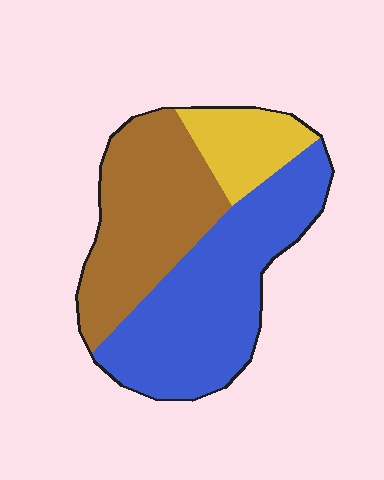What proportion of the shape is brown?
Brown takes up between a quarter and a half of the shape.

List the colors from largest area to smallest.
From largest to smallest: blue, brown, yellow.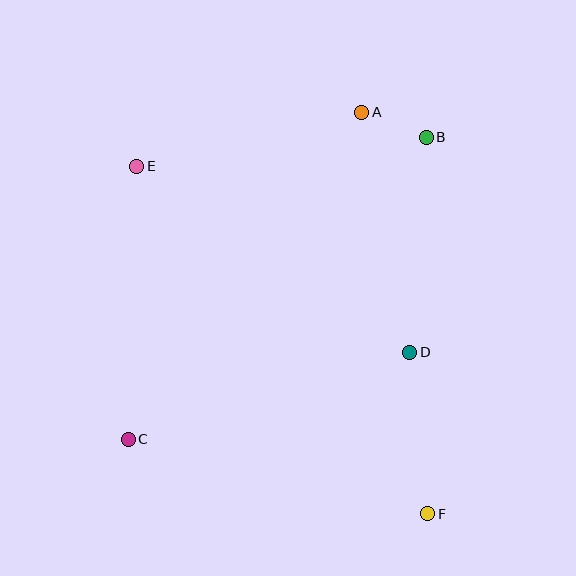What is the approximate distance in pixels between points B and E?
The distance between B and E is approximately 291 pixels.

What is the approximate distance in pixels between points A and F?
The distance between A and F is approximately 407 pixels.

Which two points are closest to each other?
Points A and B are closest to each other.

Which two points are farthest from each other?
Points E and F are farthest from each other.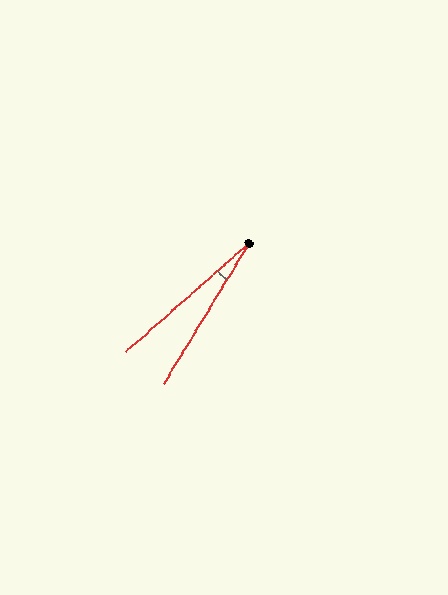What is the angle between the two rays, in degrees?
Approximately 17 degrees.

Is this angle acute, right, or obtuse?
It is acute.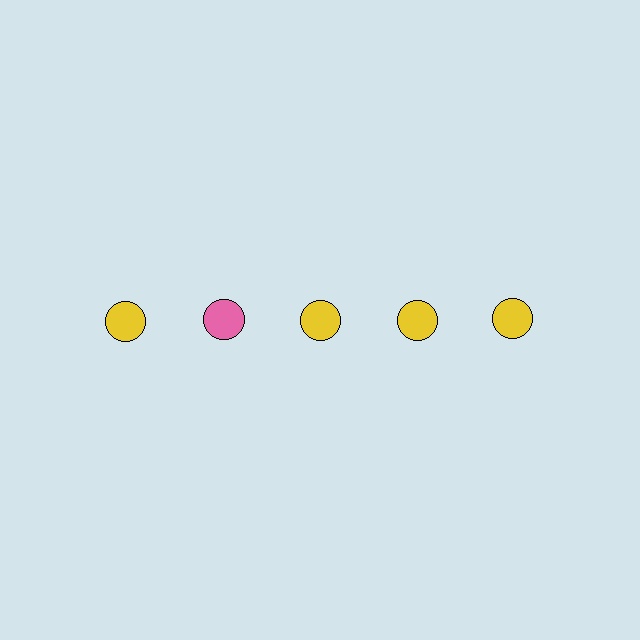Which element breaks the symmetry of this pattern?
The pink circle in the top row, second from left column breaks the symmetry. All other shapes are yellow circles.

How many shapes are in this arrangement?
There are 5 shapes arranged in a grid pattern.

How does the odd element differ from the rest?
It has a different color: pink instead of yellow.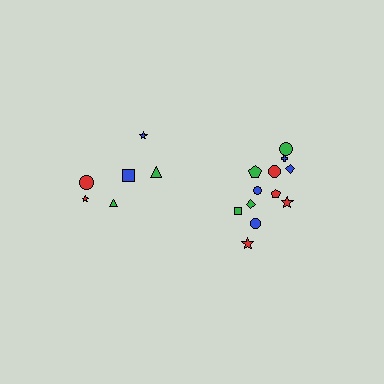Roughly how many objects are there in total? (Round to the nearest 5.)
Roughly 20 objects in total.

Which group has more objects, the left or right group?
The right group.